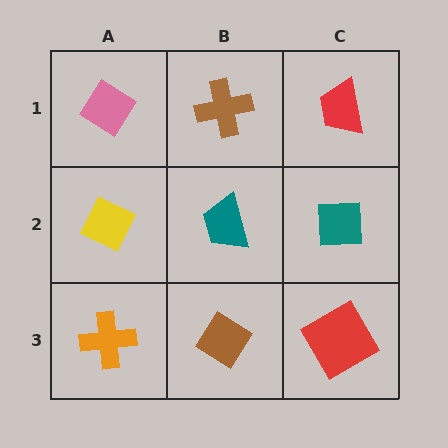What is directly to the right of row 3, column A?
A brown diamond.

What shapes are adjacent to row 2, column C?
A red trapezoid (row 1, column C), a red diamond (row 3, column C), a teal trapezoid (row 2, column B).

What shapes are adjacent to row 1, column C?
A teal square (row 2, column C), a brown cross (row 1, column B).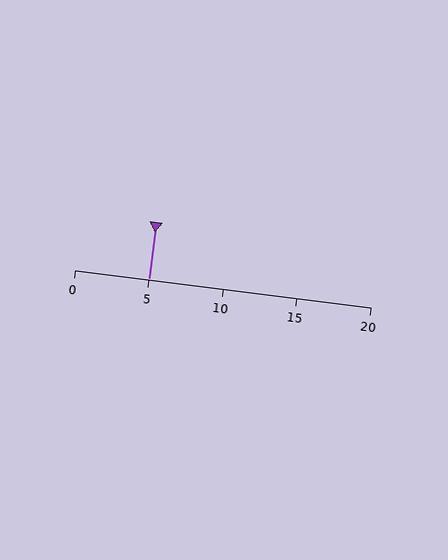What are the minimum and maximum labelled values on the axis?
The axis runs from 0 to 20.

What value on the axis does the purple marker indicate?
The marker indicates approximately 5.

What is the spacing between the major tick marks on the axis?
The major ticks are spaced 5 apart.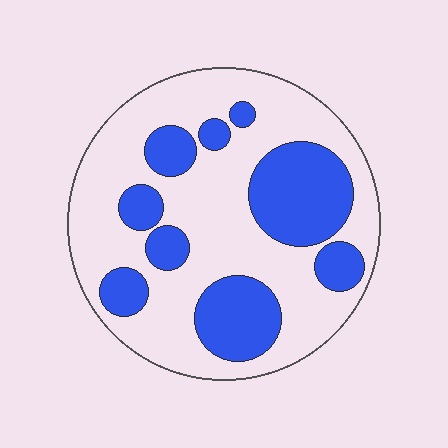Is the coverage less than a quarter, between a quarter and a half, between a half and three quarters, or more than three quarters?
Between a quarter and a half.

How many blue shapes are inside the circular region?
9.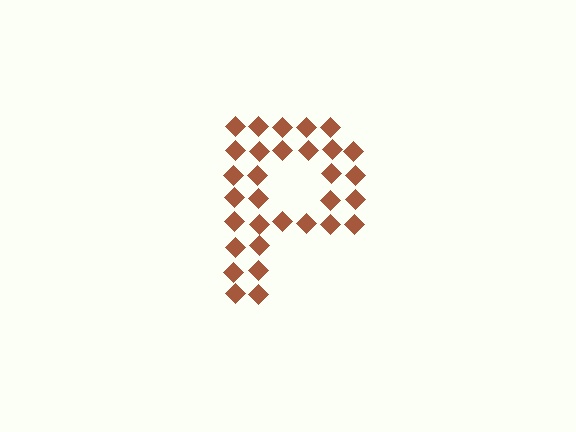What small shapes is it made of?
It is made of small diamonds.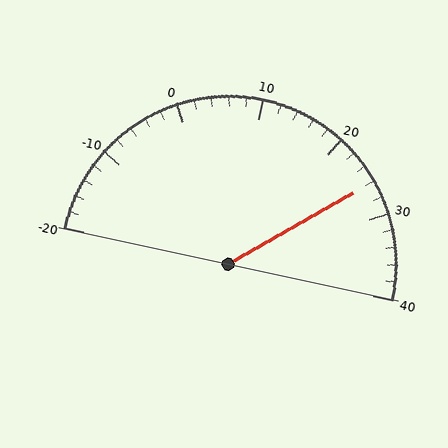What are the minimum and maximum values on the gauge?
The gauge ranges from -20 to 40.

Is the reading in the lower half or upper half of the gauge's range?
The reading is in the upper half of the range (-20 to 40).